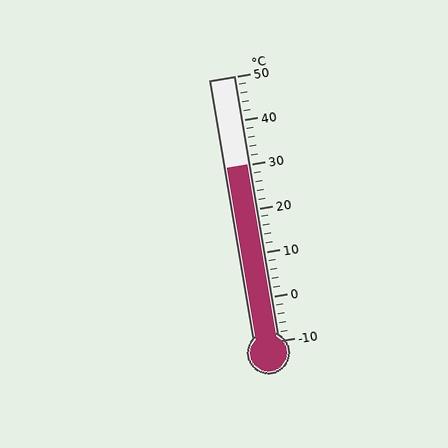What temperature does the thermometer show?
The thermometer shows approximately 30°C.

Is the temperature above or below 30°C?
The temperature is at 30°C.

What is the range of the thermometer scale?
The thermometer scale ranges from -10°C to 50°C.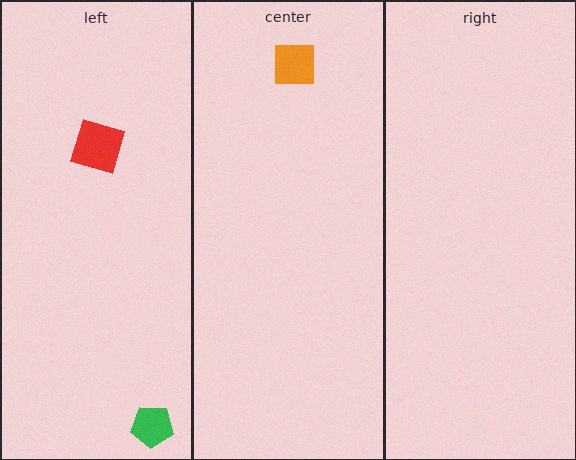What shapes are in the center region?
The orange square.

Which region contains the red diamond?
The left region.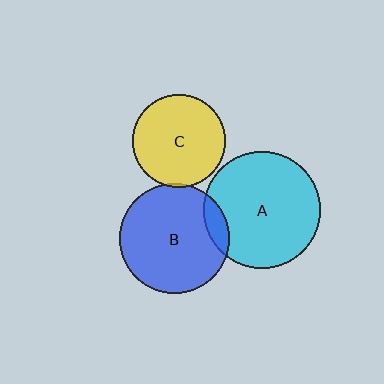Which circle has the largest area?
Circle A (cyan).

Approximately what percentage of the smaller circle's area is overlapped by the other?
Approximately 10%.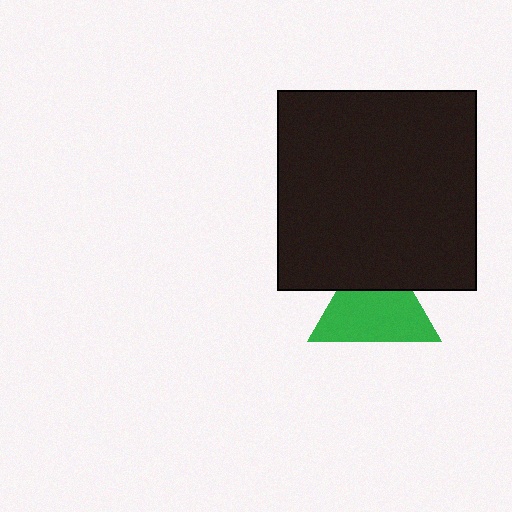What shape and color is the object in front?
The object in front is a black square.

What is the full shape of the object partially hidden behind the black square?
The partially hidden object is a green triangle.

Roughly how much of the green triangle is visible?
Most of it is visible (roughly 67%).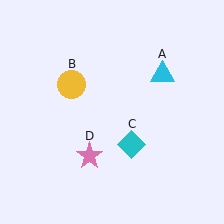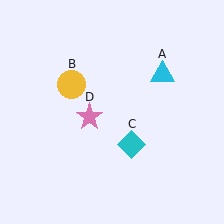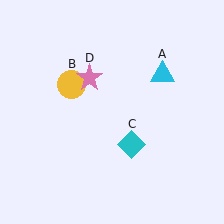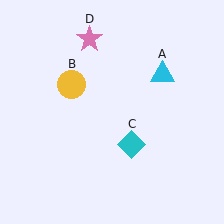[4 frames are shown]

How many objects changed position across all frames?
1 object changed position: pink star (object D).